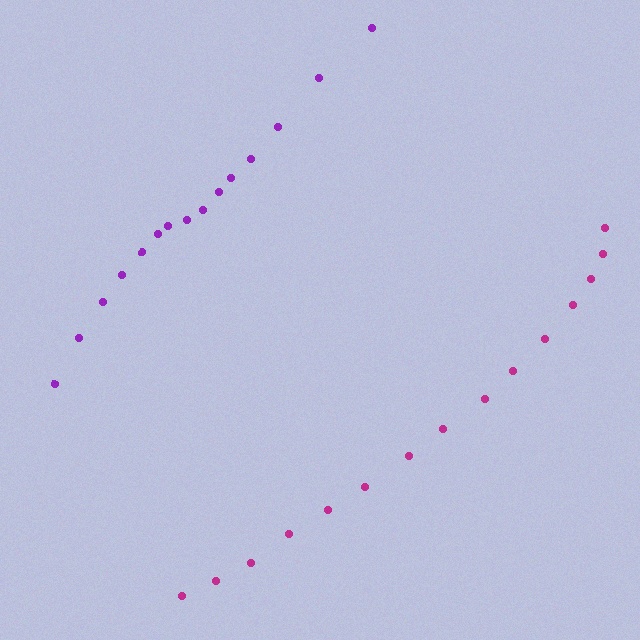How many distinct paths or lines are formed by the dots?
There are 2 distinct paths.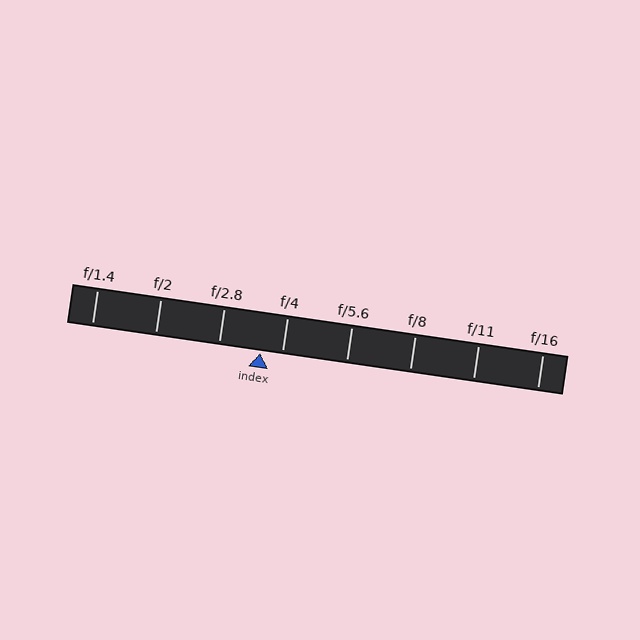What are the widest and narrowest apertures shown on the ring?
The widest aperture shown is f/1.4 and the narrowest is f/16.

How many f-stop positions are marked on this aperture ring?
There are 8 f-stop positions marked.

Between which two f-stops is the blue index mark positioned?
The index mark is between f/2.8 and f/4.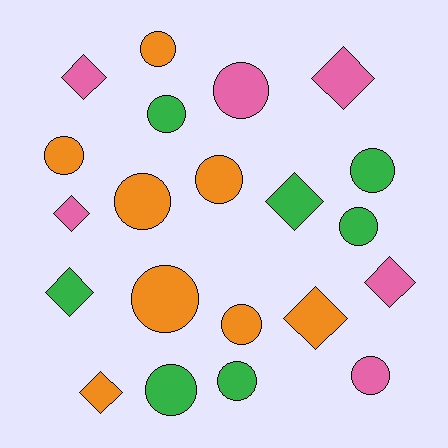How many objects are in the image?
There are 21 objects.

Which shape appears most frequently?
Circle, with 13 objects.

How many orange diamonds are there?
There are 2 orange diamonds.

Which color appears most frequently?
Orange, with 8 objects.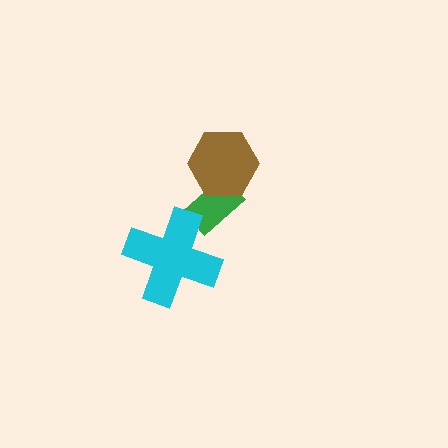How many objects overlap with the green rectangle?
2 objects overlap with the green rectangle.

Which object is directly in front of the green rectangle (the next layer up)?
The brown hexagon is directly in front of the green rectangle.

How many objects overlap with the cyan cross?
1 object overlaps with the cyan cross.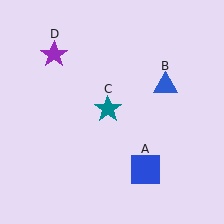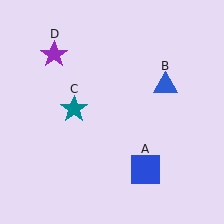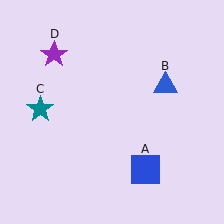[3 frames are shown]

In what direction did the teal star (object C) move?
The teal star (object C) moved left.